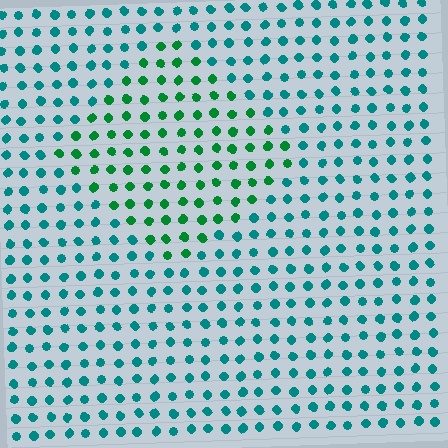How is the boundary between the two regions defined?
The boundary is defined purely by a slight shift in hue (about 38 degrees). Spacing, size, and orientation are identical on both sides.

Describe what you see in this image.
The image is filled with small teal elements in a uniform arrangement. A diamond-shaped region is visible where the elements are tinted to a slightly different hue, forming a subtle color boundary.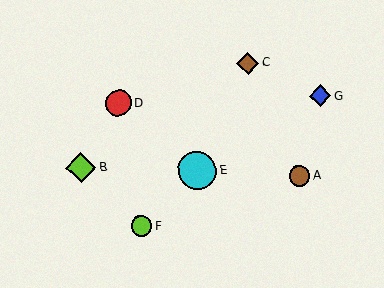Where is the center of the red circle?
The center of the red circle is at (119, 103).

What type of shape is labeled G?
Shape G is a blue diamond.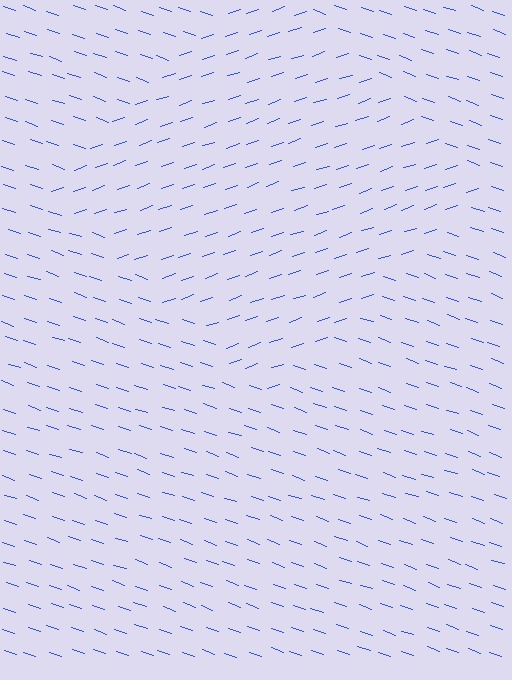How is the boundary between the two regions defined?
The boundary is defined purely by a change in line orientation (approximately 38 degrees difference). All lines are the same color and thickness.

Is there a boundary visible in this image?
Yes, there is a texture boundary formed by a change in line orientation.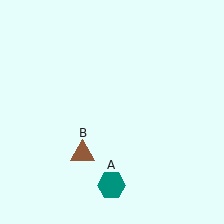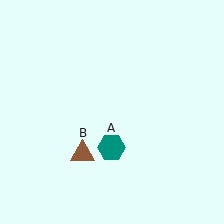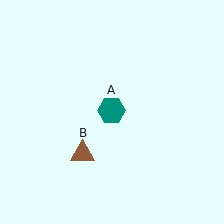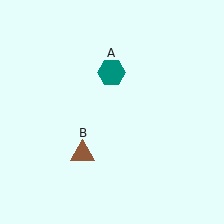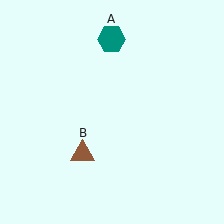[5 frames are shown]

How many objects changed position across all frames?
1 object changed position: teal hexagon (object A).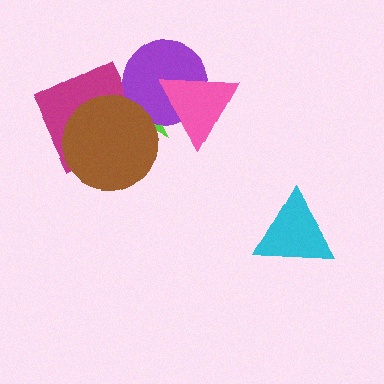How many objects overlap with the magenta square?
2 objects overlap with the magenta square.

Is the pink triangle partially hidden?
No, no other shape covers it.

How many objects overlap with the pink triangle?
2 objects overlap with the pink triangle.